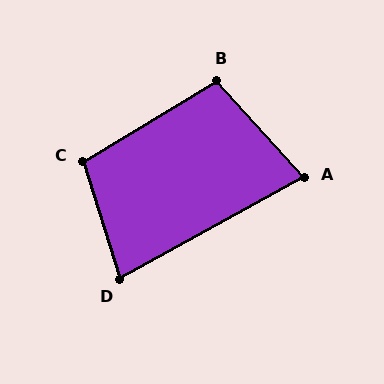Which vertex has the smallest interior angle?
A, at approximately 76 degrees.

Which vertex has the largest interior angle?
C, at approximately 104 degrees.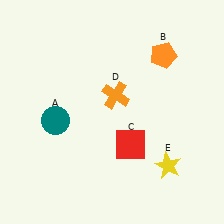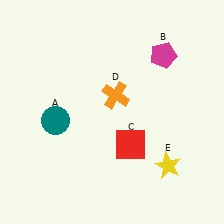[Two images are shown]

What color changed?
The pentagon (B) changed from orange in Image 1 to magenta in Image 2.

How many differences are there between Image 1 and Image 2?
There is 1 difference between the two images.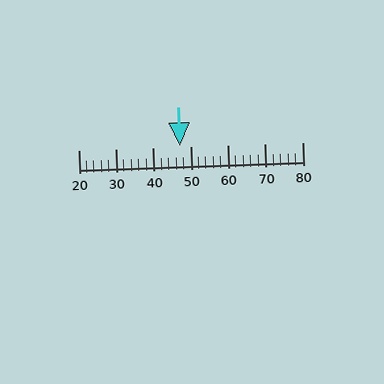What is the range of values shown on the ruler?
The ruler shows values from 20 to 80.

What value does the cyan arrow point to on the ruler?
The cyan arrow points to approximately 47.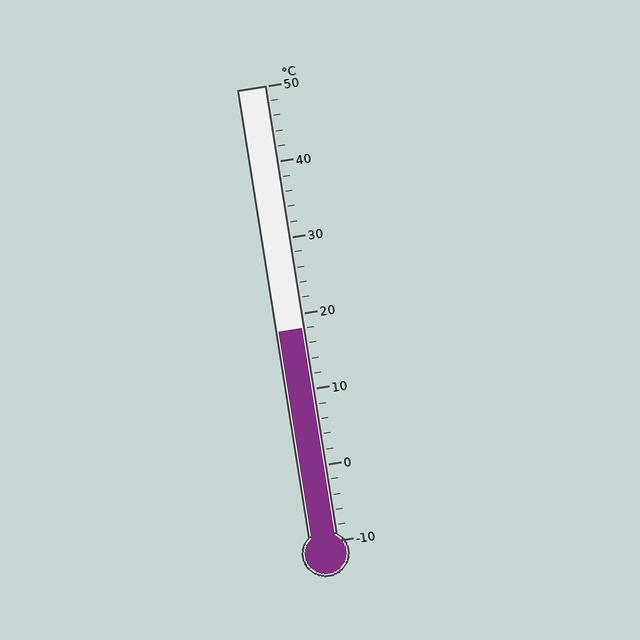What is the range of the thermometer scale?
The thermometer scale ranges from -10°C to 50°C.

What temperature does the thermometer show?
The thermometer shows approximately 18°C.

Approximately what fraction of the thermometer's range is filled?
The thermometer is filled to approximately 45% of its range.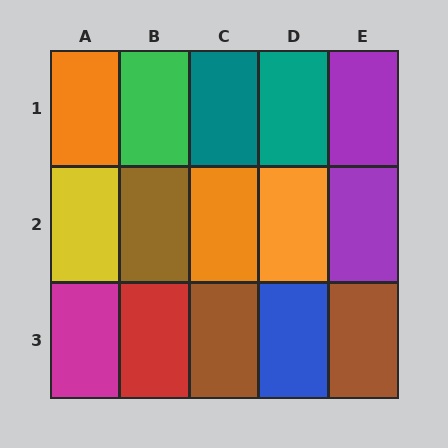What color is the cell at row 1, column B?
Green.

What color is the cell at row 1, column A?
Orange.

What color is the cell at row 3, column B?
Red.